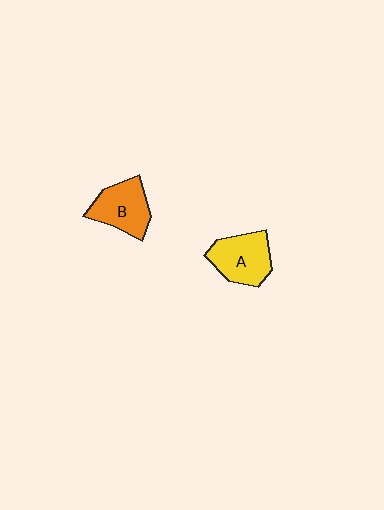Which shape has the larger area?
Shape A (yellow).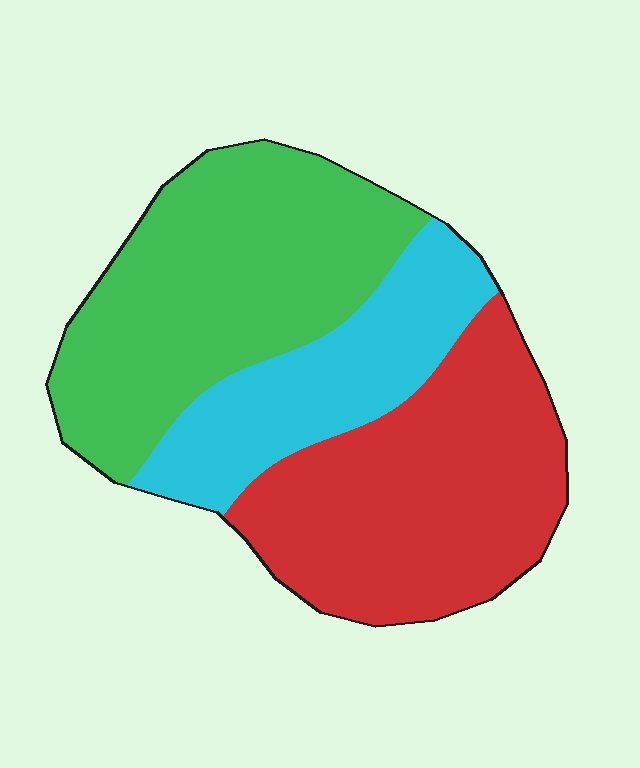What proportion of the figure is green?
Green takes up about two fifths (2/5) of the figure.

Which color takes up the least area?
Cyan, at roughly 20%.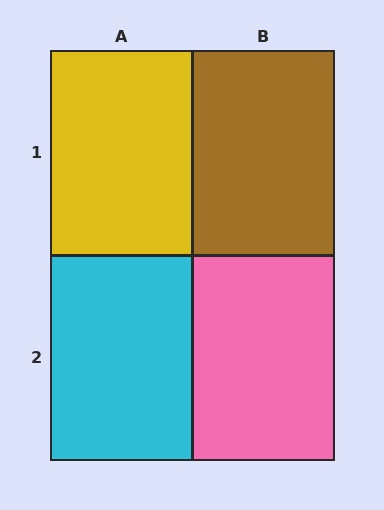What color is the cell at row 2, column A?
Cyan.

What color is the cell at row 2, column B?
Pink.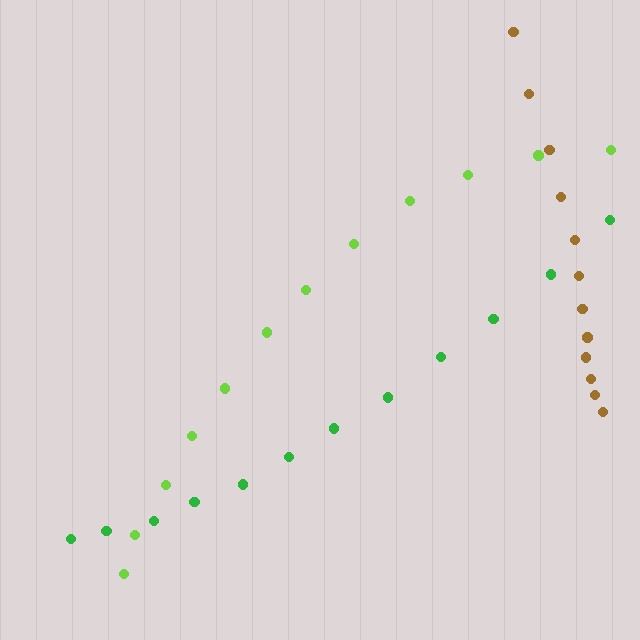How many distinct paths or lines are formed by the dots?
There are 3 distinct paths.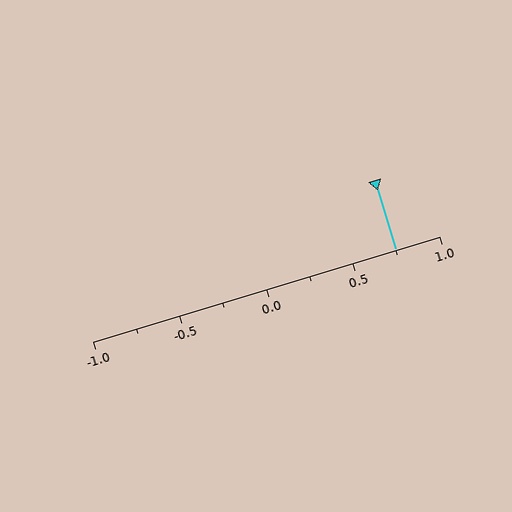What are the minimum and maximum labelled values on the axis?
The axis runs from -1.0 to 1.0.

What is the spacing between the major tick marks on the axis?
The major ticks are spaced 0.5 apart.